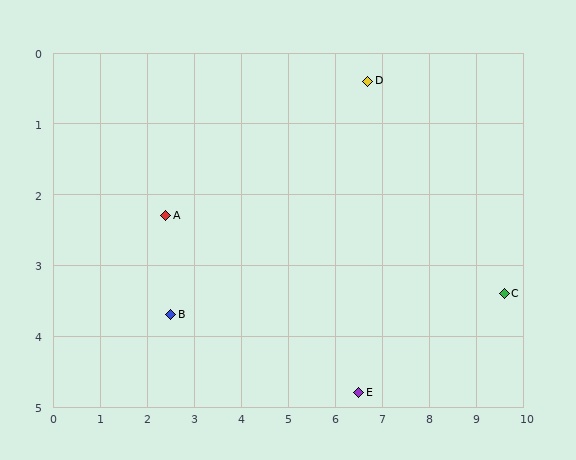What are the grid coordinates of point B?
Point B is at approximately (2.5, 3.7).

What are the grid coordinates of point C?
Point C is at approximately (9.6, 3.4).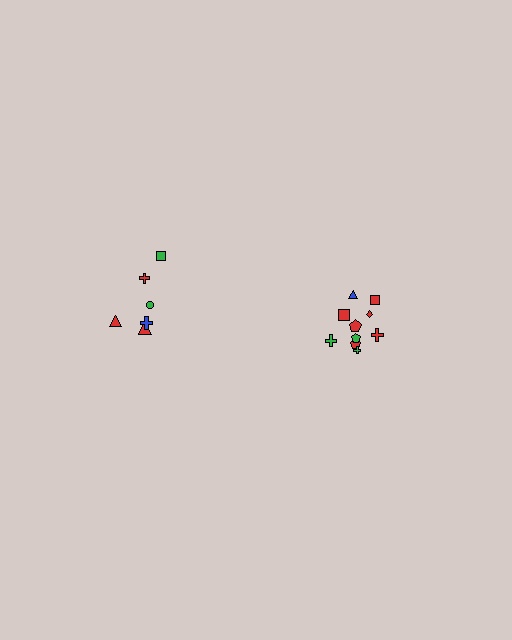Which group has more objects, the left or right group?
The right group.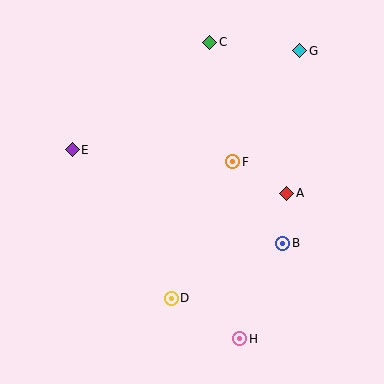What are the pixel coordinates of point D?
Point D is at (171, 298).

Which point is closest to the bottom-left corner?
Point D is closest to the bottom-left corner.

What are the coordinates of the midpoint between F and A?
The midpoint between F and A is at (260, 178).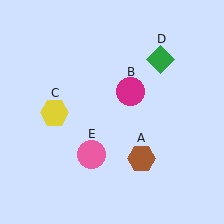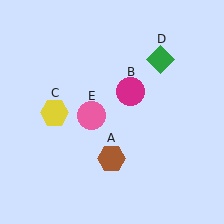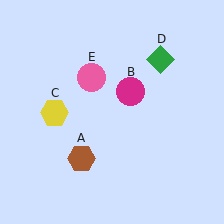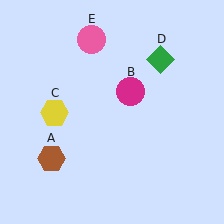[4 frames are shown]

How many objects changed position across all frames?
2 objects changed position: brown hexagon (object A), pink circle (object E).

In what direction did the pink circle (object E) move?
The pink circle (object E) moved up.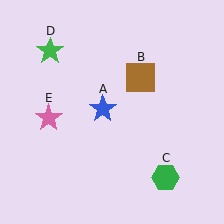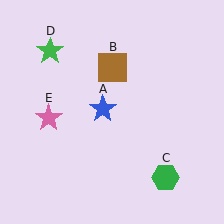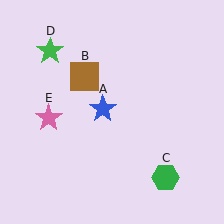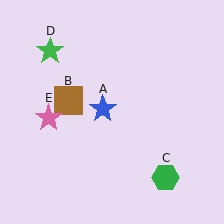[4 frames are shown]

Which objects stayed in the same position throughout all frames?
Blue star (object A) and green hexagon (object C) and green star (object D) and pink star (object E) remained stationary.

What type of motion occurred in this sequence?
The brown square (object B) rotated counterclockwise around the center of the scene.